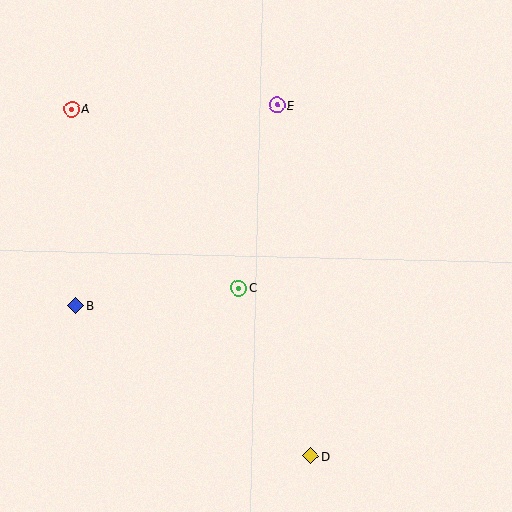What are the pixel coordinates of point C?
Point C is at (239, 288).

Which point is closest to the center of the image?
Point C at (239, 288) is closest to the center.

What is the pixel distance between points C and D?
The distance between C and D is 183 pixels.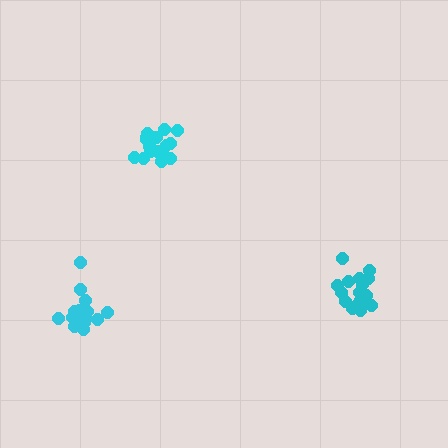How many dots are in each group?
Group 1: 19 dots, Group 2: 17 dots, Group 3: 18 dots (54 total).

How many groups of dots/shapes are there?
There are 3 groups.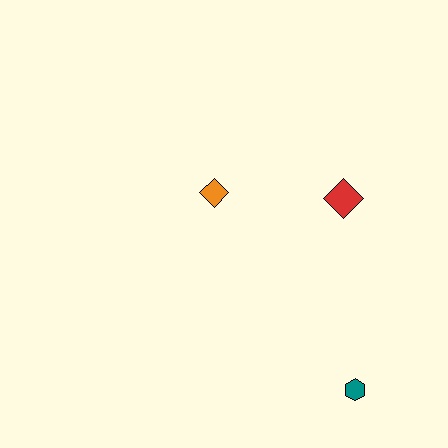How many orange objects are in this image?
There is 1 orange object.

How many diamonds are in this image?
There are 2 diamonds.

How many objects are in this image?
There are 3 objects.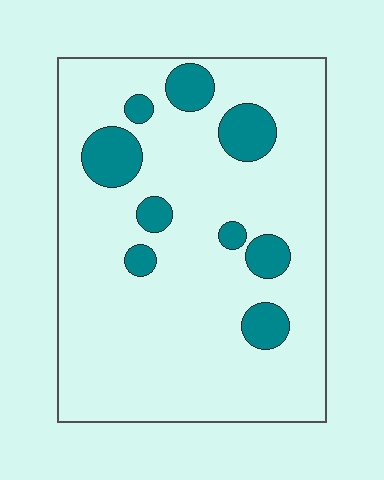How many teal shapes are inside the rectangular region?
9.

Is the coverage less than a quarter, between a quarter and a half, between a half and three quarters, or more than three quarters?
Less than a quarter.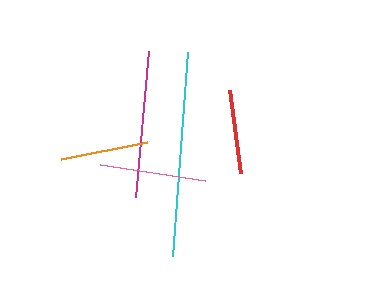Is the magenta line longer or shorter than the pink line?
The magenta line is longer than the pink line.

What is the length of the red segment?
The red segment is approximately 84 pixels long.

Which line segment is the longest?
The cyan line is the longest at approximately 204 pixels.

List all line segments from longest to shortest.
From longest to shortest: cyan, magenta, pink, orange, red.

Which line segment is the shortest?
The red line is the shortest at approximately 84 pixels.